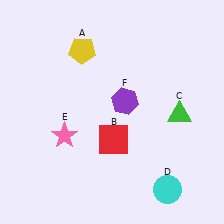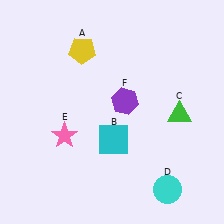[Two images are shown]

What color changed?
The square (B) changed from red in Image 1 to cyan in Image 2.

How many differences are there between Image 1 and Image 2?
There is 1 difference between the two images.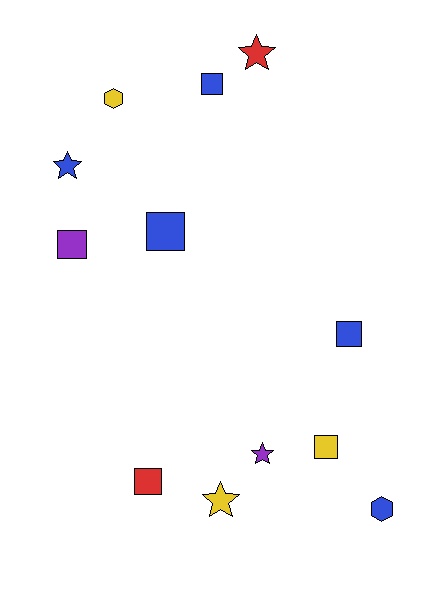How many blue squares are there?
There are 3 blue squares.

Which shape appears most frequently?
Square, with 6 objects.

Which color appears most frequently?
Blue, with 5 objects.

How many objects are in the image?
There are 12 objects.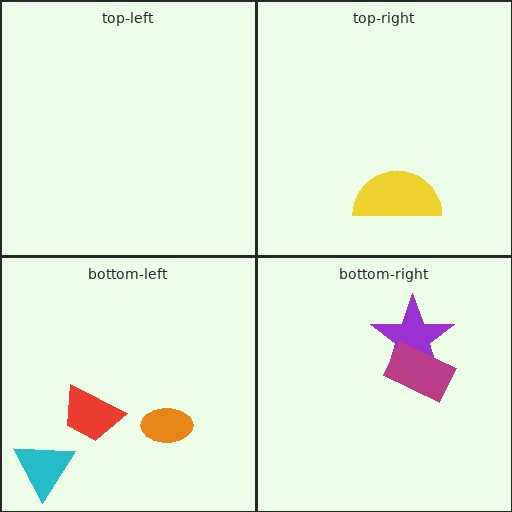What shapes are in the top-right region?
The yellow semicircle.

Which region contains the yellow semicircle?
The top-right region.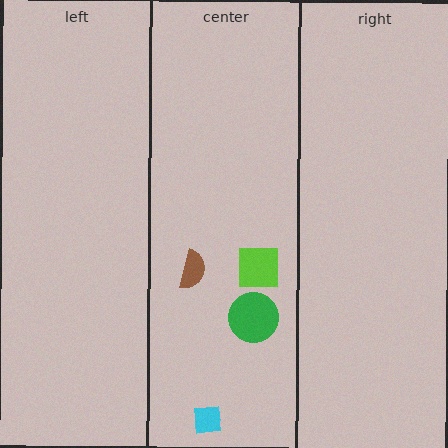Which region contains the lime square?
The center region.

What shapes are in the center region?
The cyan square, the green circle, the brown semicircle, the lime square.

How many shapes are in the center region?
4.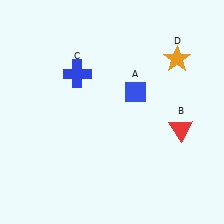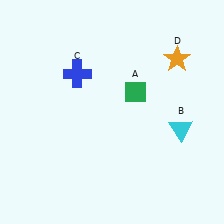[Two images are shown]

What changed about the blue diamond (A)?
In Image 1, A is blue. In Image 2, it changed to green.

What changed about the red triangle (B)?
In Image 1, B is red. In Image 2, it changed to cyan.